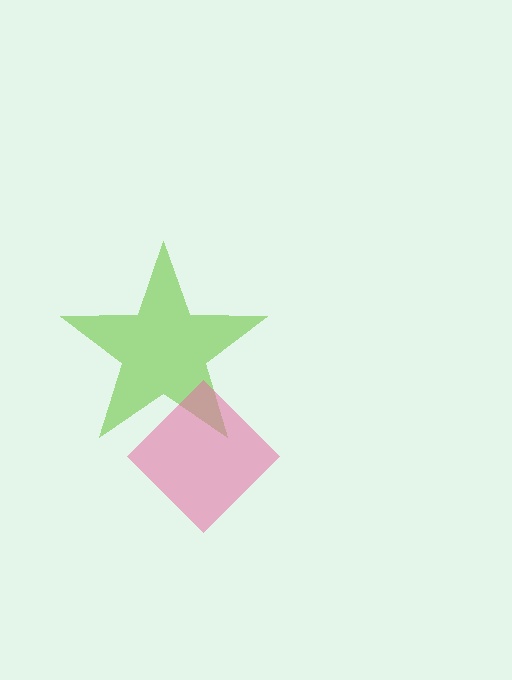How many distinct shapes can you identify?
There are 2 distinct shapes: a lime star, a pink diamond.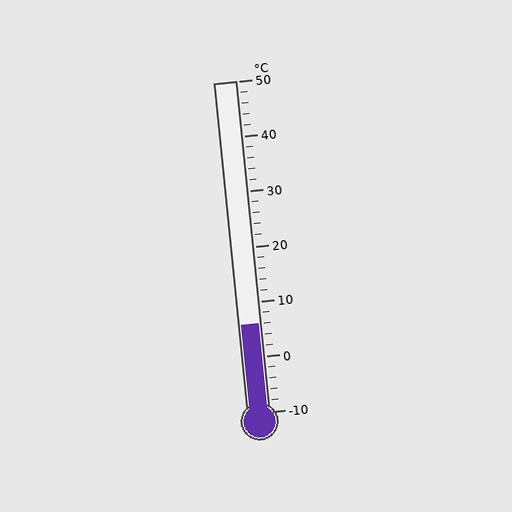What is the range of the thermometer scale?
The thermometer scale ranges from -10°C to 50°C.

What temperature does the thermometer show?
The thermometer shows approximately 6°C.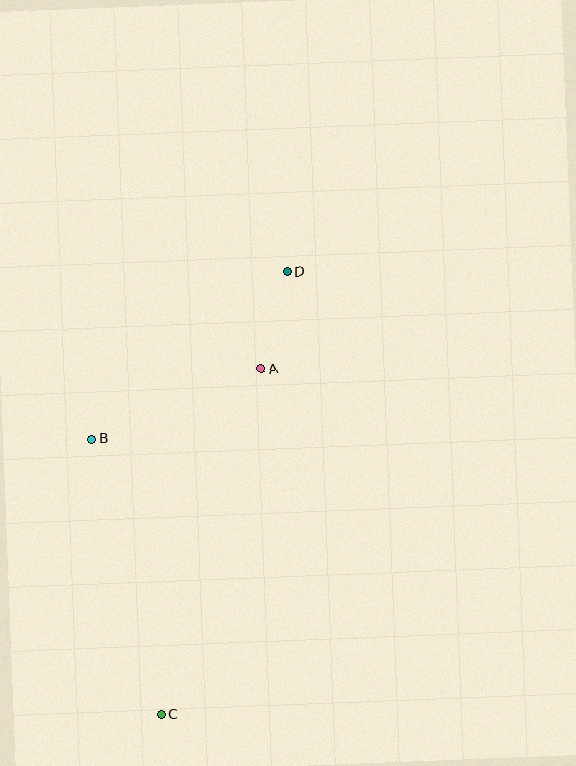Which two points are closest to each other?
Points A and D are closest to each other.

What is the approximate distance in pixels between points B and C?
The distance between B and C is approximately 284 pixels.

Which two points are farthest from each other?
Points C and D are farthest from each other.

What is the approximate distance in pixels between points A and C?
The distance between A and C is approximately 360 pixels.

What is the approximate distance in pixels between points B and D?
The distance between B and D is approximately 257 pixels.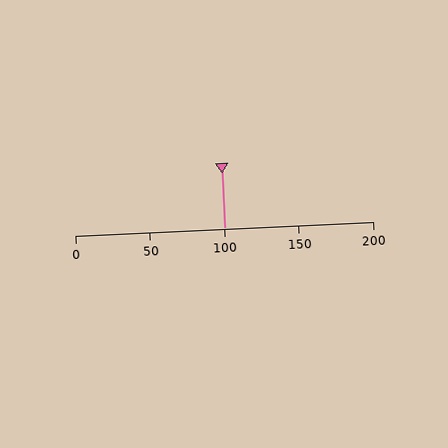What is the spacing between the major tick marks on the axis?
The major ticks are spaced 50 apart.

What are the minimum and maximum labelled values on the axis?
The axis runs from 0 to 200.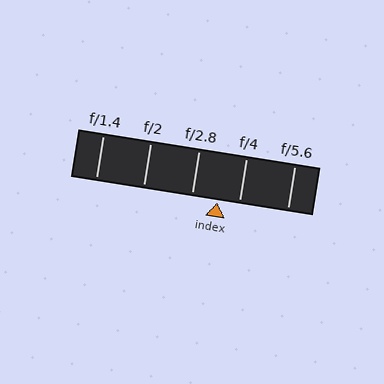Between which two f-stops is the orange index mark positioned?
The index mark is between f/2.8 and f/4.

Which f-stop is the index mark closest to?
The index mark is closest to f/4.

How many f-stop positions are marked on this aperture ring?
There are 5 f-stop positions marked.